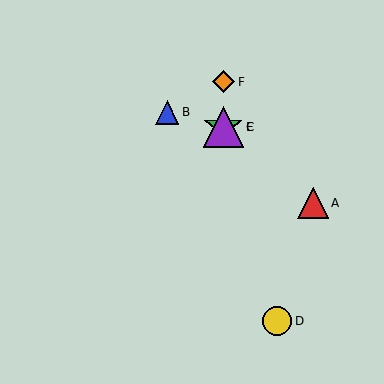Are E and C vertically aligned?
Yes, both are at x≈223.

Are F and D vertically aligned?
No, F is at x≈223 and D is at x≈277.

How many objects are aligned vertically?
3 objects (C, E, F) are aligned vertically.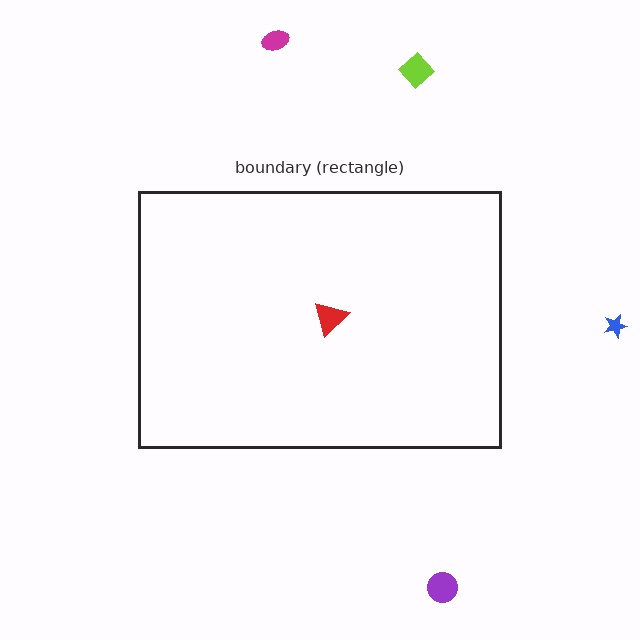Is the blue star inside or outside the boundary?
Outside.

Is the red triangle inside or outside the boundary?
Inside.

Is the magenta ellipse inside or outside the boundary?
Outside.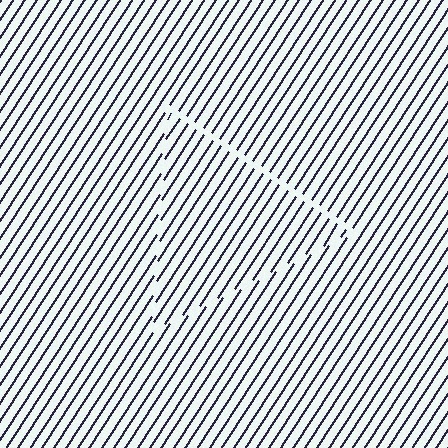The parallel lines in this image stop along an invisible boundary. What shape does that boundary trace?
An illusory triangle. The interior of the shape contains the same grating, shifted by half a period — the contour is defined by the phase discontinuity where line-ends from the inner and outer gratings abut.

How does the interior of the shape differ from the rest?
The interior of the shape contains the same grating, shifted by half a period — the contour is defined by the phase discontinuity where line-ends from the inner and outer gratings abut.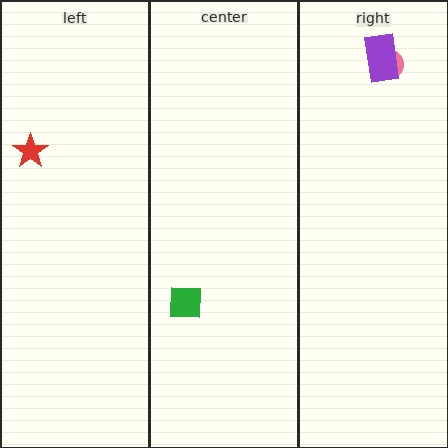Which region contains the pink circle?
The right region.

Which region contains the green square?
The center region.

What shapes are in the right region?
The pink circle, the purple rectangle.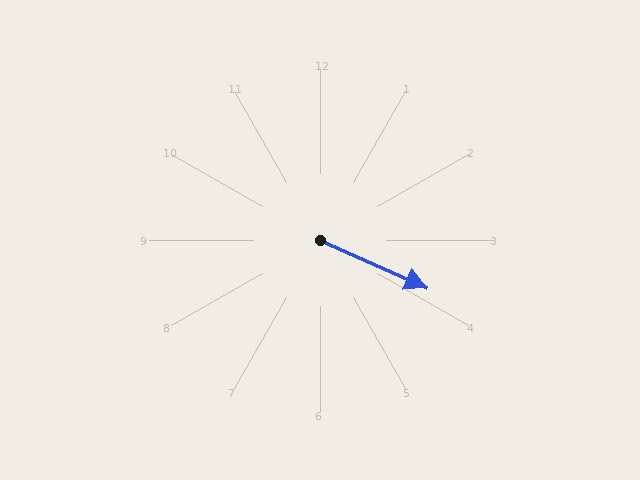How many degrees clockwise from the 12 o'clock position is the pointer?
Approximately 114 degrees.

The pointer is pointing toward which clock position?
Roughly 4 o'clock.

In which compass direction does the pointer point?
Southeast.